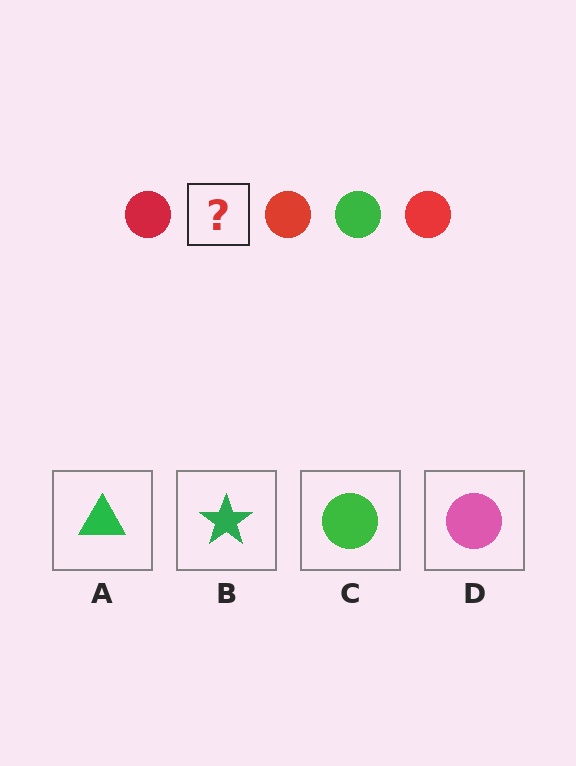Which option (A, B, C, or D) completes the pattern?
C.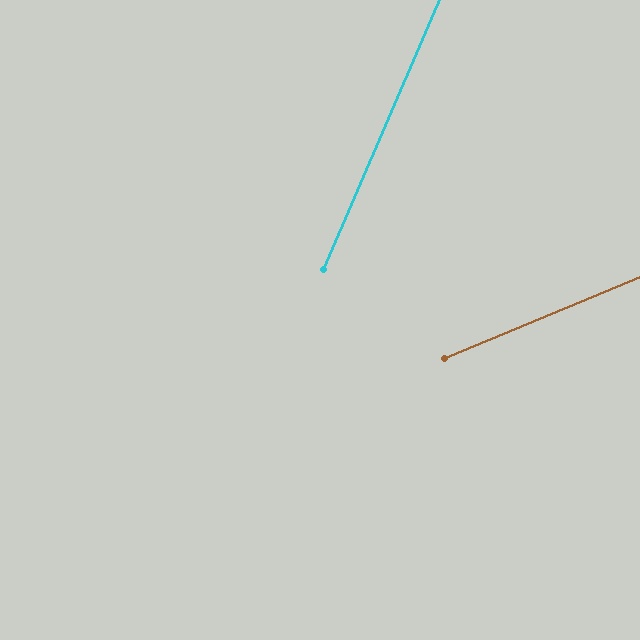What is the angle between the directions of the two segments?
Approximately 44 degrees.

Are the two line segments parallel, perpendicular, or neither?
Neither parallel nor perpendicular — they differ by about 44°.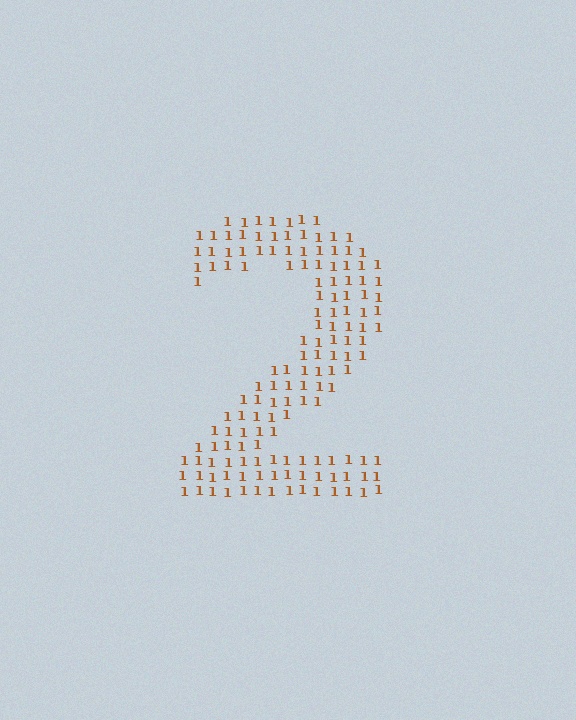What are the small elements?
The small elements are digit 1's.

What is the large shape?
The large shape is the digit 2.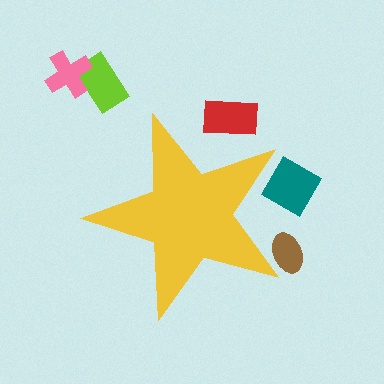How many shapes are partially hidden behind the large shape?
3 shapes are partially hidden.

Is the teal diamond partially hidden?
Yes, the teal diamond is partially hidden behind the yellow star.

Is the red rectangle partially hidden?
Yes, the red rectangle is partially hidden behind the yellow star.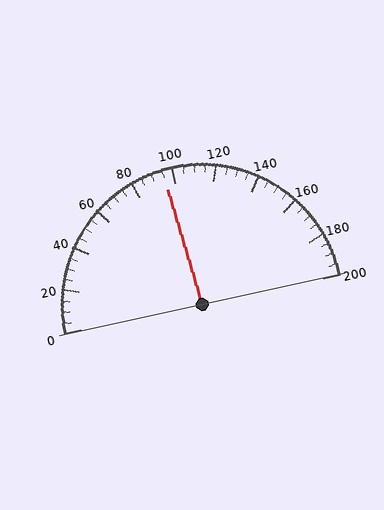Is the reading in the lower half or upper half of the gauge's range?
The reading is in the lower half of the range (0 to 200).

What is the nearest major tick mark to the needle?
The nearest major tick mark is 100.